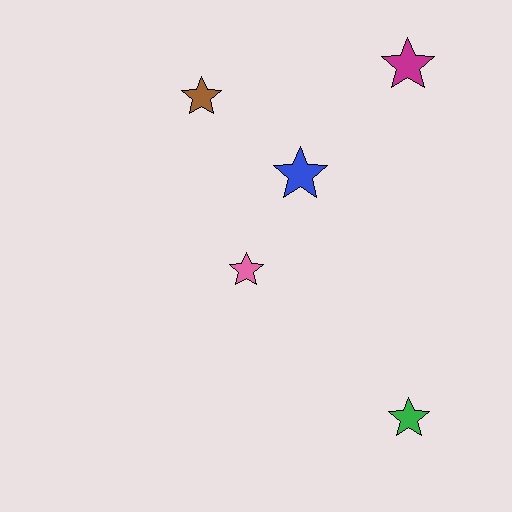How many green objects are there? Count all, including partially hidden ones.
There is 1 green object.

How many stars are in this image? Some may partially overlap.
There are 5 stars.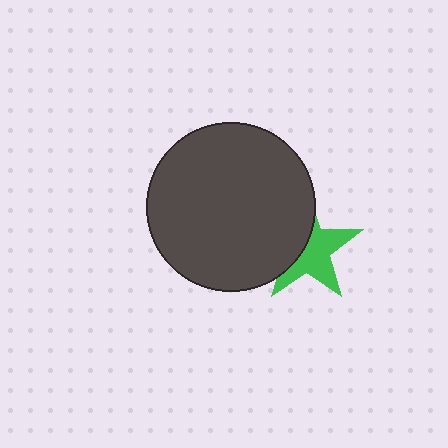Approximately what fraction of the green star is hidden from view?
Roughly 43% of the green star is hidden behind the dark gray circle.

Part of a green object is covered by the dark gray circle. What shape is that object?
It is a star.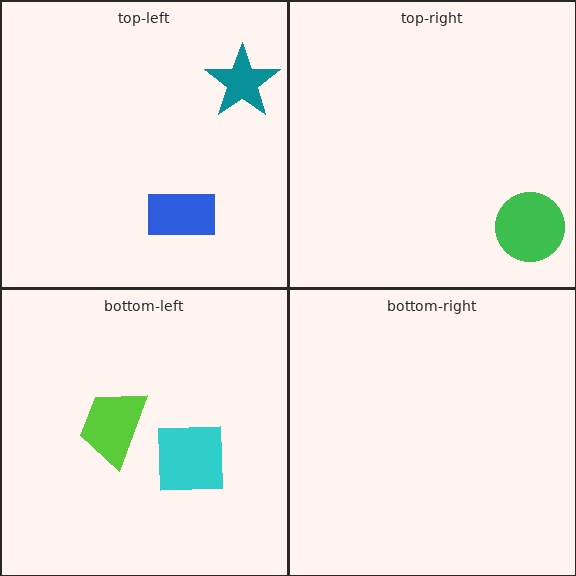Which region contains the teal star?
The top-left region.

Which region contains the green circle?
The top-right region.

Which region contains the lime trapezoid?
The bottom-left region.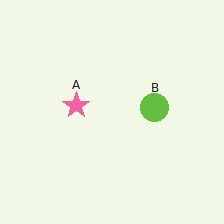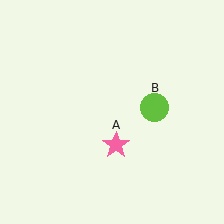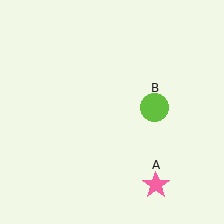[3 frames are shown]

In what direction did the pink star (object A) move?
The pink star (object A) moved down and to the right.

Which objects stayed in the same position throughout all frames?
Lime circle (object B) remained stationary.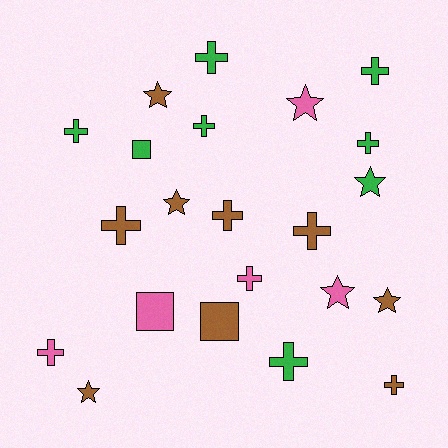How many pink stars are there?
There are 2 pink stars.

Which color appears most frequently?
Brown, with 9 objects.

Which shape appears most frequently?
Cross, with 12 objects.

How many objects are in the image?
There are 22 objects.